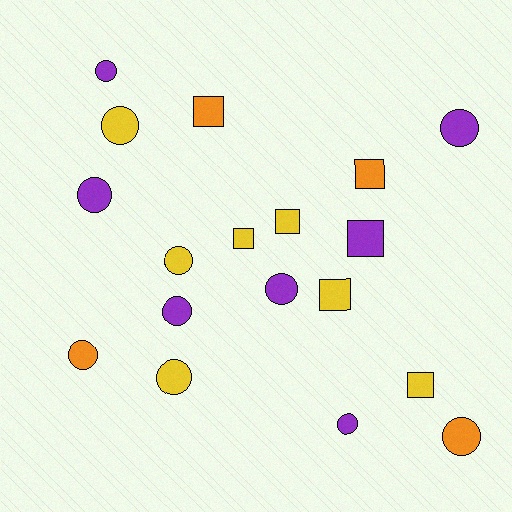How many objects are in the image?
There are 18 objects.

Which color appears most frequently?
Yellow, with 7 objects.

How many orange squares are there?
There are 2 orange squares.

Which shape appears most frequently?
Circle, with 11 objects.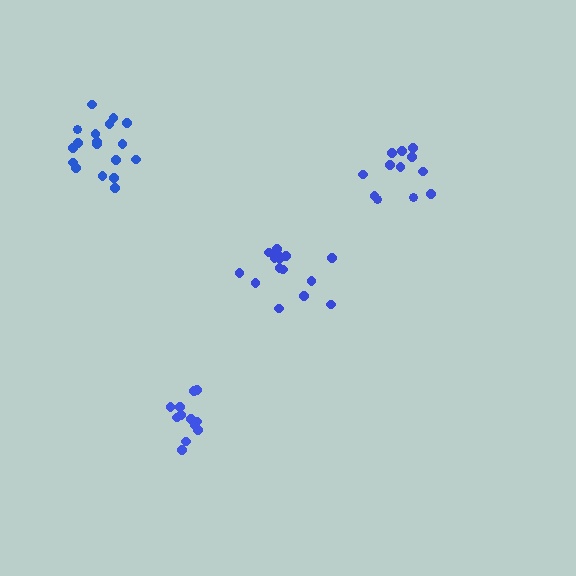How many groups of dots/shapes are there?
There are 4 groups.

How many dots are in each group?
Group 1: 12 dots, Group 2: 18 dots, Group 3: 15 dots, Group 4: 12 dots (57 total).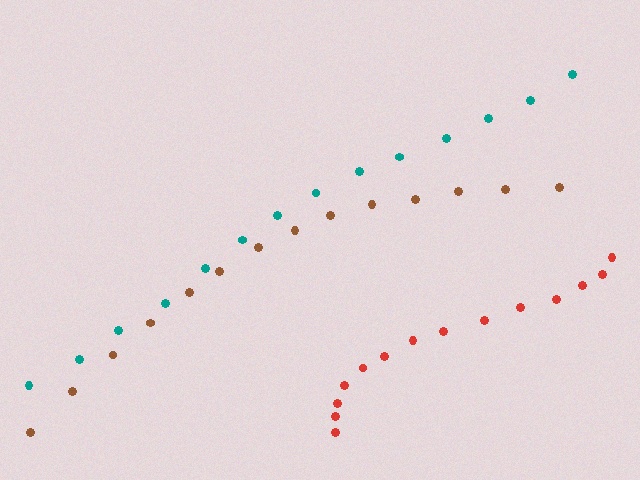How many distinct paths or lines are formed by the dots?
There are 3 distinct paths.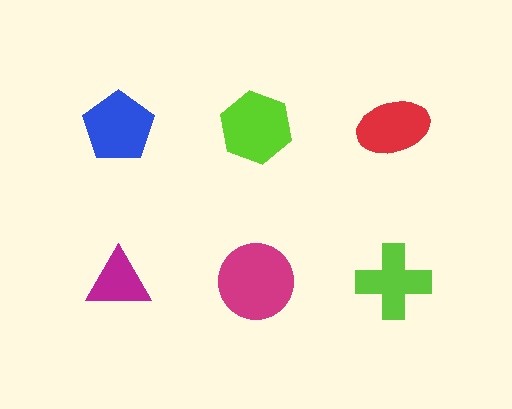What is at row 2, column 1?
A magenta triangle.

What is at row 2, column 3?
A lime cross.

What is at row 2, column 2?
A magenta circle.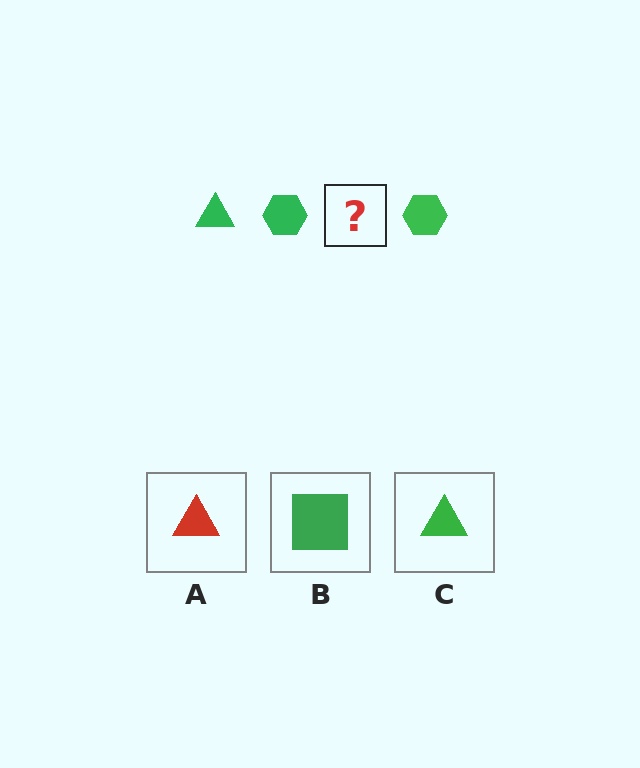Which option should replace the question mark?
Option C.